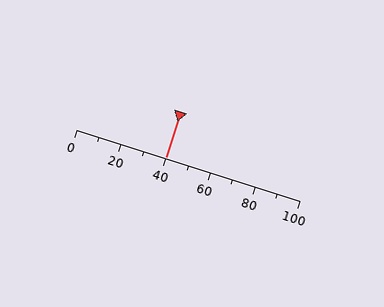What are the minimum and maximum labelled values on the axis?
The axis runs from 0 to 100.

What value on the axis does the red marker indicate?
The marker indicates approximately 40.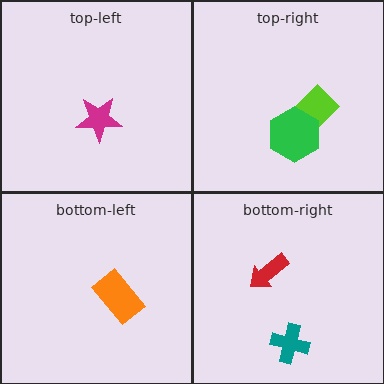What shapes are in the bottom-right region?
The red arrow, the teal cross.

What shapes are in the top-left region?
The magenta star.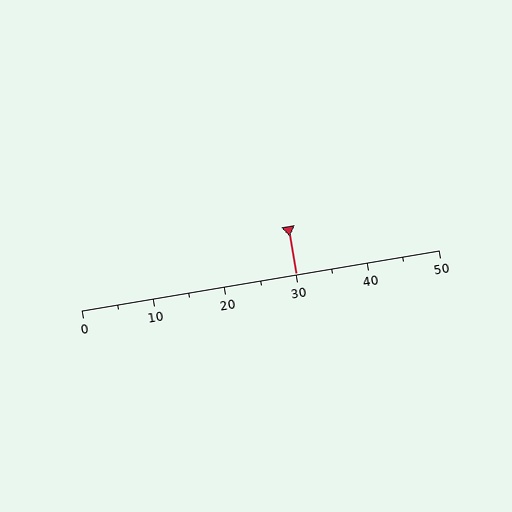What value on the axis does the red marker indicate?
The marker indicates approximately 30.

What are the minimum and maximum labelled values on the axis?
The axis runs from 0 to 50.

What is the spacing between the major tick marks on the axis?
The major ticks are spaced 10 apart.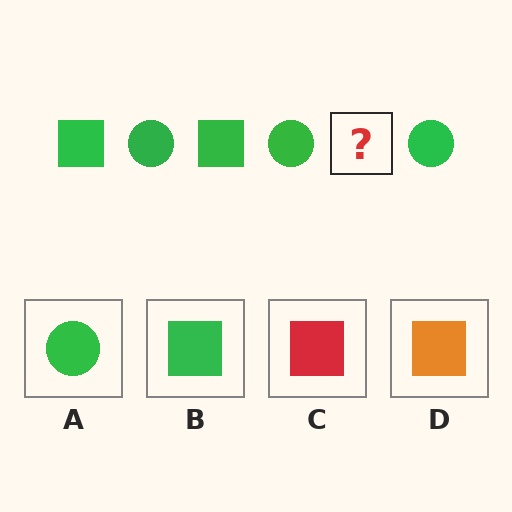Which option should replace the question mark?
Option B.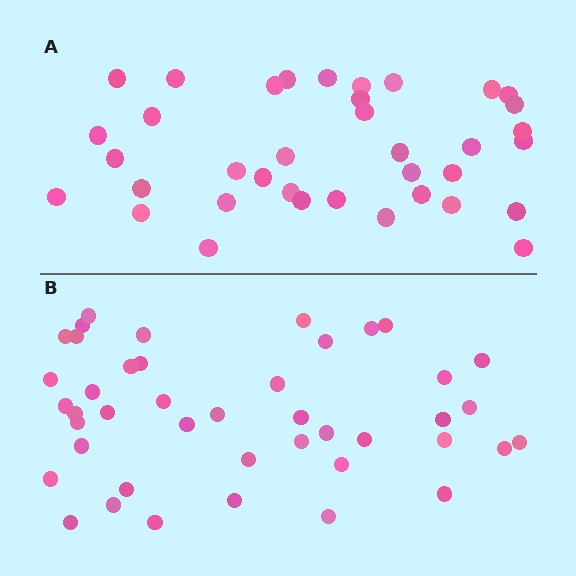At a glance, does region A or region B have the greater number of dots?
Region B (the bottom region) has more dots.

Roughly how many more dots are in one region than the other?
Region B has about 6 more dots than region A.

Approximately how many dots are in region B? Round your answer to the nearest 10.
About 40 dots. (The exact count is 43, which rounds to 40.)